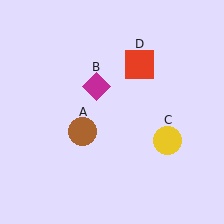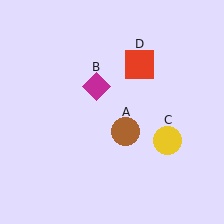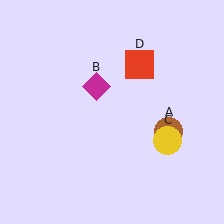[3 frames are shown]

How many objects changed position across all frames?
1 object changed position: brown circle (object A).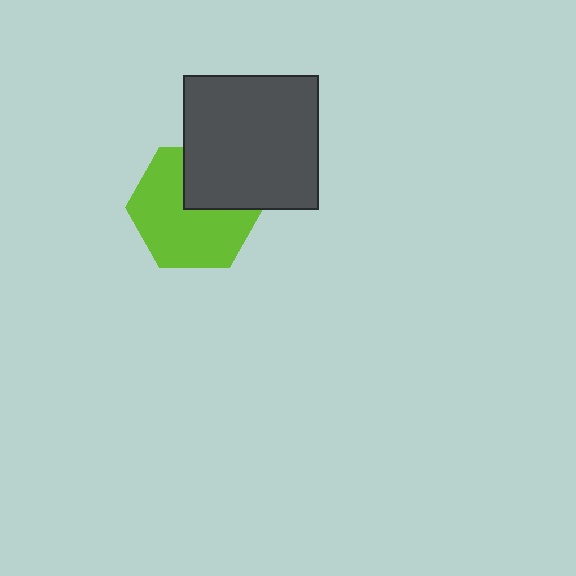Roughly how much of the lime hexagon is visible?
Most of it is visible (roughly 68%).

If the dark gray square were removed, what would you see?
You would see the complete lime hexagon.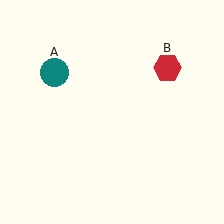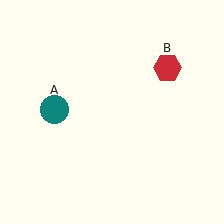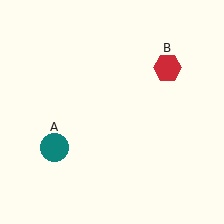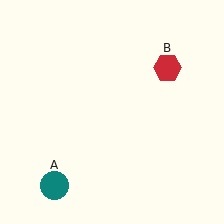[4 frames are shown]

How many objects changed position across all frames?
1 object changed position: teal circle (object A).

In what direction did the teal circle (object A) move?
The teal circle (object A) moved down.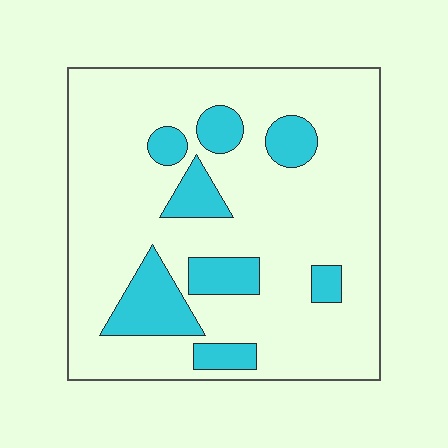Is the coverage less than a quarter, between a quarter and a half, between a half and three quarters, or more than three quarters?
Less than a quarter.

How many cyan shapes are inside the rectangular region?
8.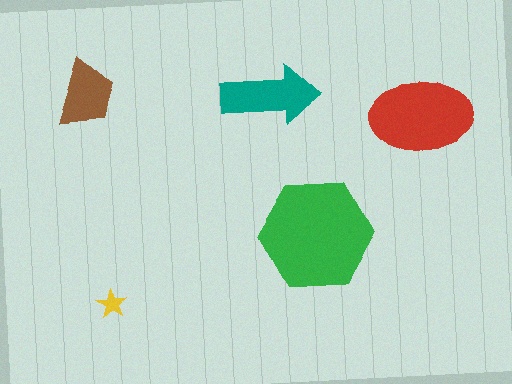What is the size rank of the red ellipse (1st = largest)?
2nd.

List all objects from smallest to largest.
The yellow star, the brown trapezoid, the teal arrow, the red ellipse, the green hexagon.